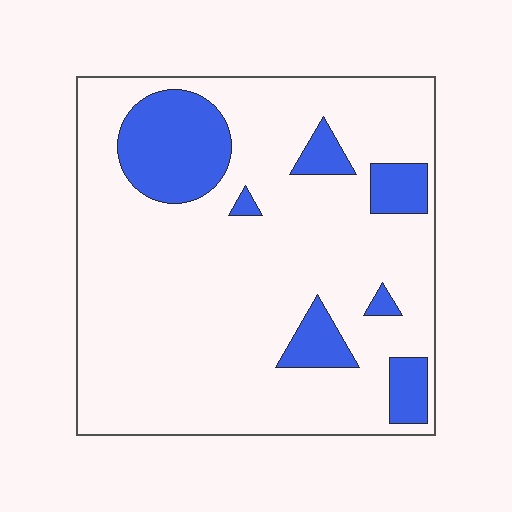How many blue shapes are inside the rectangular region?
7.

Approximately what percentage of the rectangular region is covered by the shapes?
Approximately 15%.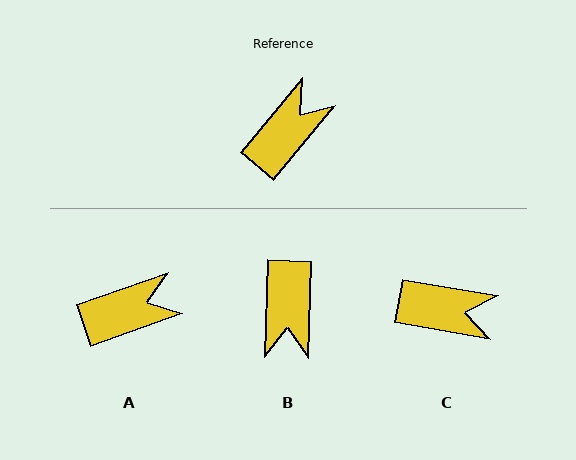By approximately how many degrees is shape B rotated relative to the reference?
Approximately 142 degrees clockwise.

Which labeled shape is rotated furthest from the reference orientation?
B, about 142 degrees away.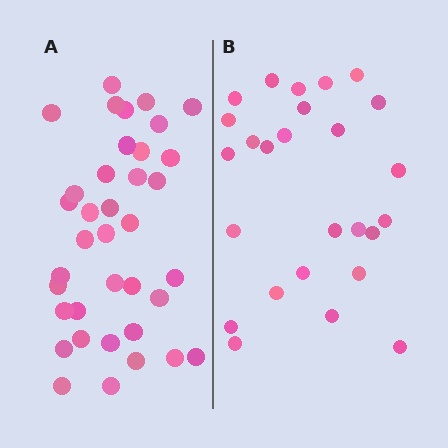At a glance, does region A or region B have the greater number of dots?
Region A (the left region) has more dots.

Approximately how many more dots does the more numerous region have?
Region A has roughly 12 or so more dots than region B.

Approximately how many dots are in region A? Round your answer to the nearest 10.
About 40 dots. (The exact count is 37, which rounds to 40.)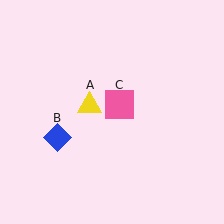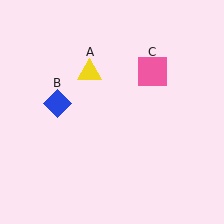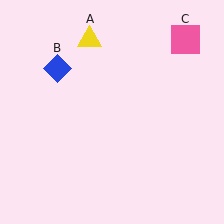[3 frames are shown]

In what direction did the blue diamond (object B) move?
The blue diamond (object B) moved up.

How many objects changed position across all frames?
3 objects changed position: yellow triangle (object A), blue diamond (object B), pink square (object C).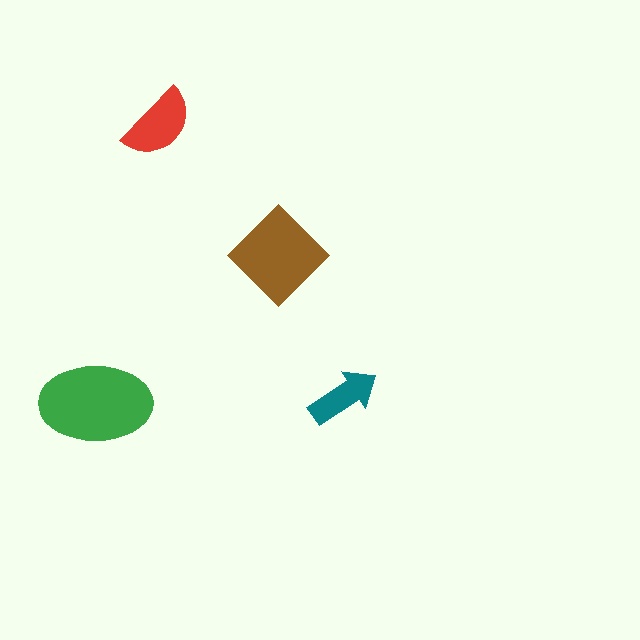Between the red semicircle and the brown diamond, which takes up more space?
The brown diamond.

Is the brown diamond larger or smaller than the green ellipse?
Smaller.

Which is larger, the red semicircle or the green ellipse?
The green ellipse.